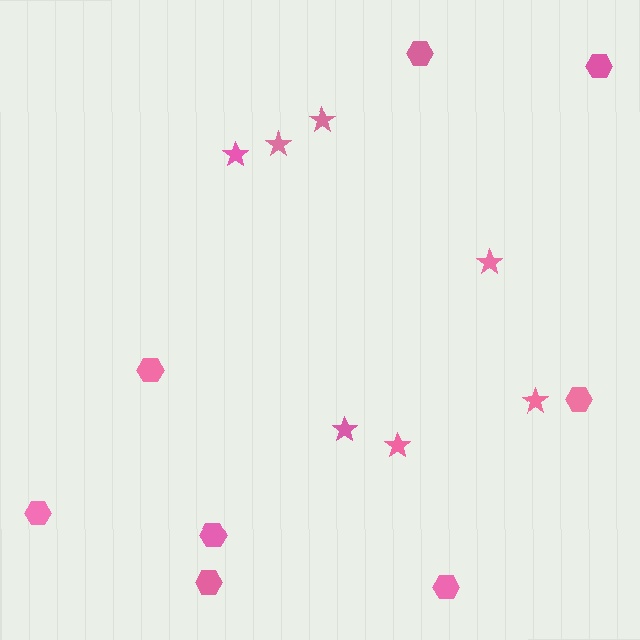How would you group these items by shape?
There are 2 groups: one group of hexagons (8) and one group of stars (7).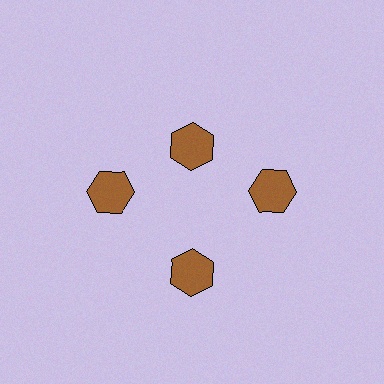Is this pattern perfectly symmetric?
No. The 4 brown hexagons are arranged in a ring, but one element near the 12 o'clock position is pulled inward toward the center, breaking the 4-fold rotational symmetry.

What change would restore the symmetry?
The symmetry would be restored by moving it outward, back onto the ring so that all 4 hexagons sit at equal angles and equal distance from the center.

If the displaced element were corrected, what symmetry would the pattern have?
It would have 4-fold rotational symmetry — the pattern would map onto itself every 90 degrees.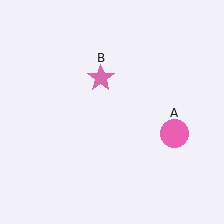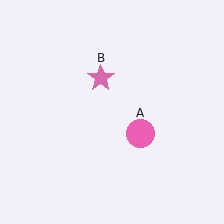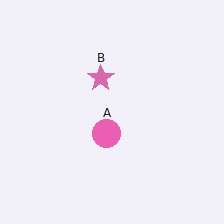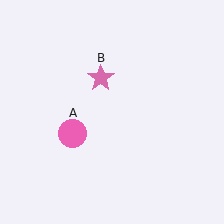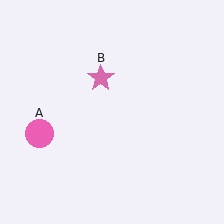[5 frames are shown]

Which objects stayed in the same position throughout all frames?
Pink star (object B) remained stationary.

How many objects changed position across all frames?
1 object changed position: pink circle (object A).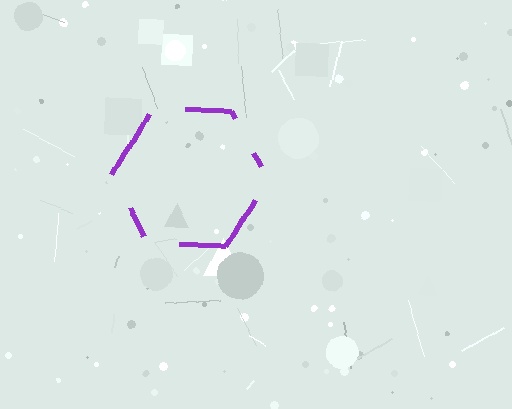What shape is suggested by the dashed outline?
The dashed outline suggests a hexagon.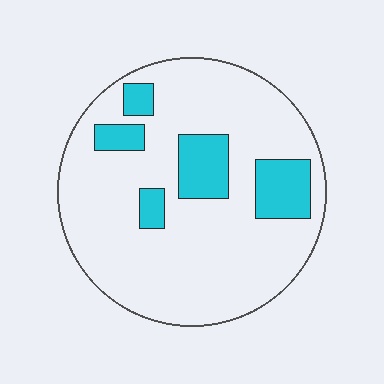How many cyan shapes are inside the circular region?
5.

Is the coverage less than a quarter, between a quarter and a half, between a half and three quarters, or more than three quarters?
Less than a quarter.